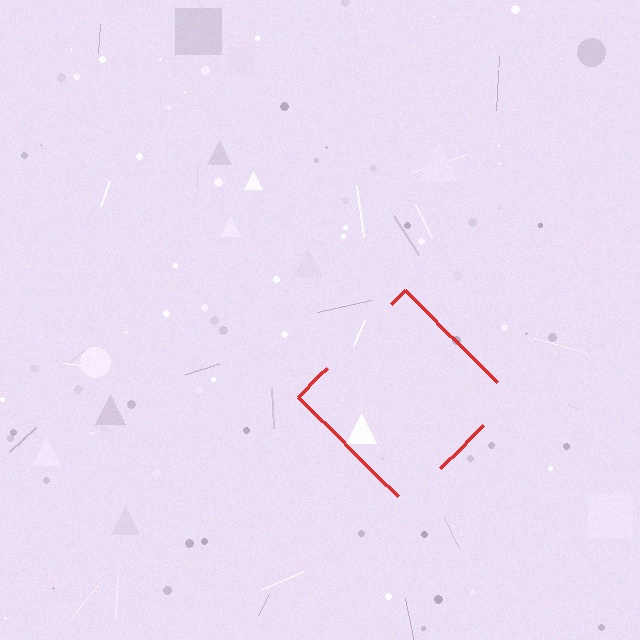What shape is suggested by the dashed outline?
The dashed outline suggests a diamond.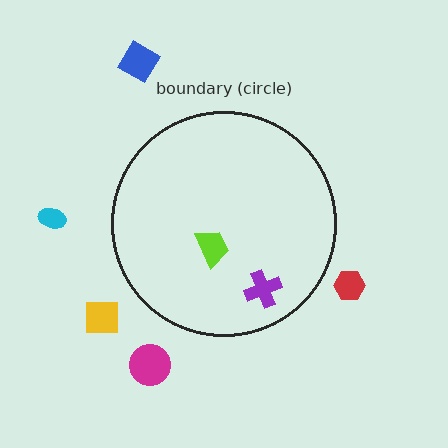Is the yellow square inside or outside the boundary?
Outside.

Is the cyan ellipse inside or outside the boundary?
Outside.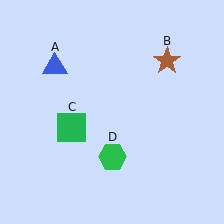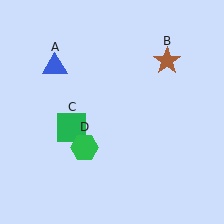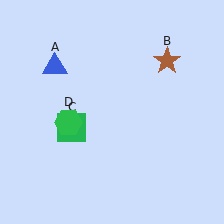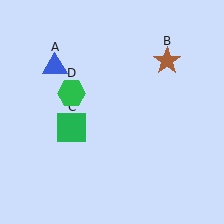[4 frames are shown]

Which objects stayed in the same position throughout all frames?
Blue triangle (object A) and brown star (object B) and green square (object C) remained stationary.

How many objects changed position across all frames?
1 object changed position: green hexagon (object D).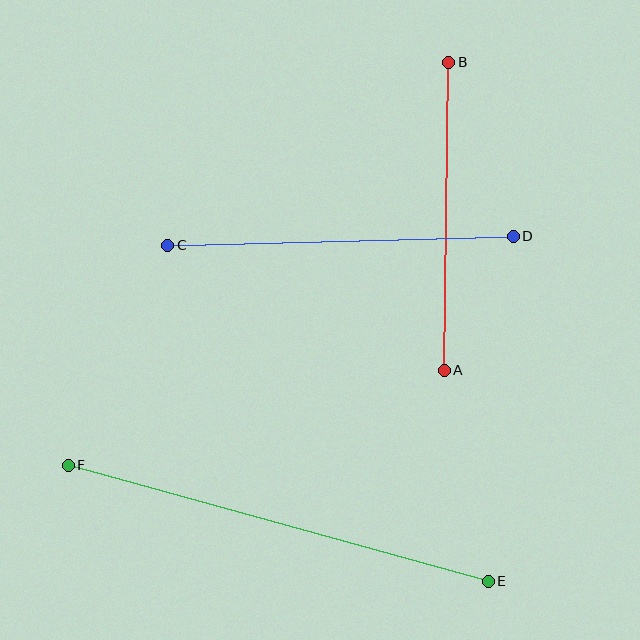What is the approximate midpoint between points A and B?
The midpoint is at approximately (447, 216) pixels.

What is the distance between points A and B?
The distance is approximately 308 pixels.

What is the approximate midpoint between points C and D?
The midpoint is at approximately (340, 241) pixels.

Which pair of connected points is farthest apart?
Points E and F are farthest apart.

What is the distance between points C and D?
The distance is approximately 346 pixels.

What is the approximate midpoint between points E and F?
The midpoint is at approximately (278, 523) pixels.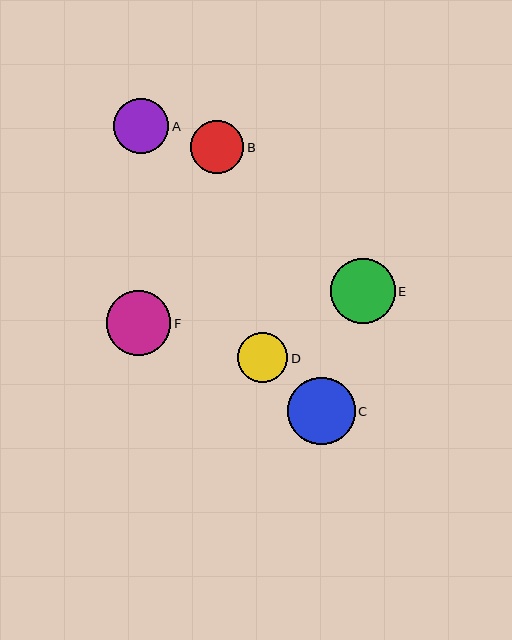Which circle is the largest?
Circle C is the largest with a size of approximately 68 pixels.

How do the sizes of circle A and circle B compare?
Circle A and circle B are approximately the same size.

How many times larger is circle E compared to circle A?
Circle E is approximately 1.2 times the size of circle A.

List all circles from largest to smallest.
From largest to smallest: C, E, F, A, B, D.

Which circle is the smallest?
Circle D is the smallest with a size of approximately 50 pixels.